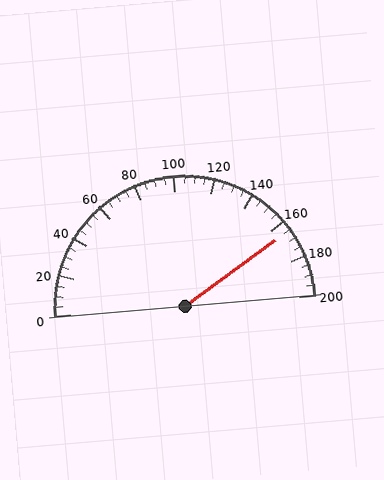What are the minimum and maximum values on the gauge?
The gauge ranges from 0 to 200.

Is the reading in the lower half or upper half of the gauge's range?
The reading is in the upper half of the range (0 to 200).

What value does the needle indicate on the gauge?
The needle indicates approximately 165.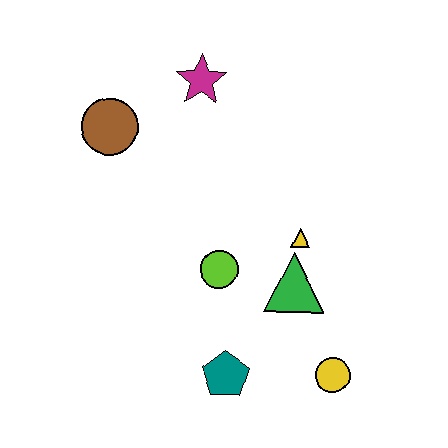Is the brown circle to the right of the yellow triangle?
No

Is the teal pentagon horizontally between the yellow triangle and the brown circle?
Yes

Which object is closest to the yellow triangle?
The green triangle is closest to the yellow triangle.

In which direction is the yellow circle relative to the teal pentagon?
The yellow circle is to the right of the teal pentagon.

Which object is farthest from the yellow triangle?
The brown circle is farthest from the yellow triangle.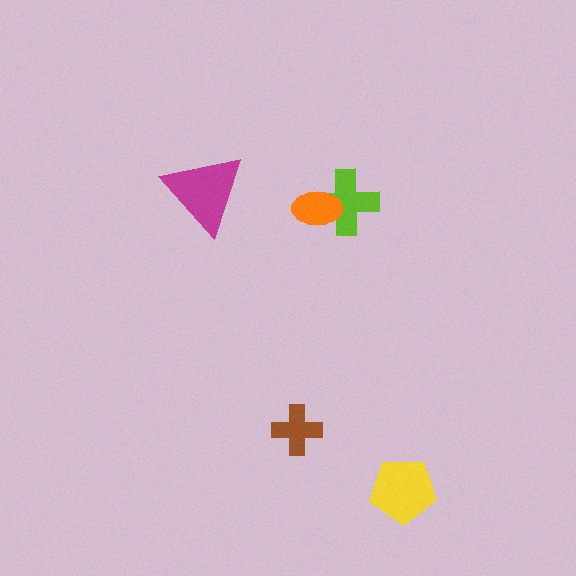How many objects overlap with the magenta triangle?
0 objects overlap with the magenta triangle.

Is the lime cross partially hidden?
Yes, it is partially covered by another shape.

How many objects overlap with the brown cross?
0 objects overlap with the brown cross.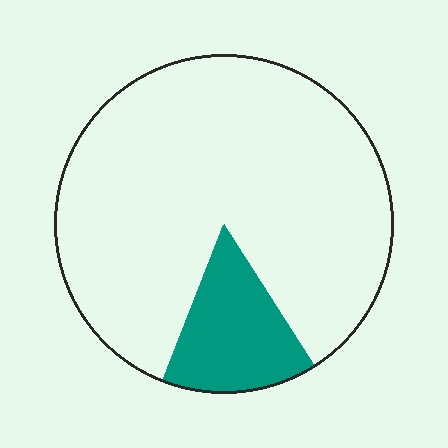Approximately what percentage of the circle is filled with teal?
Approximately 15%.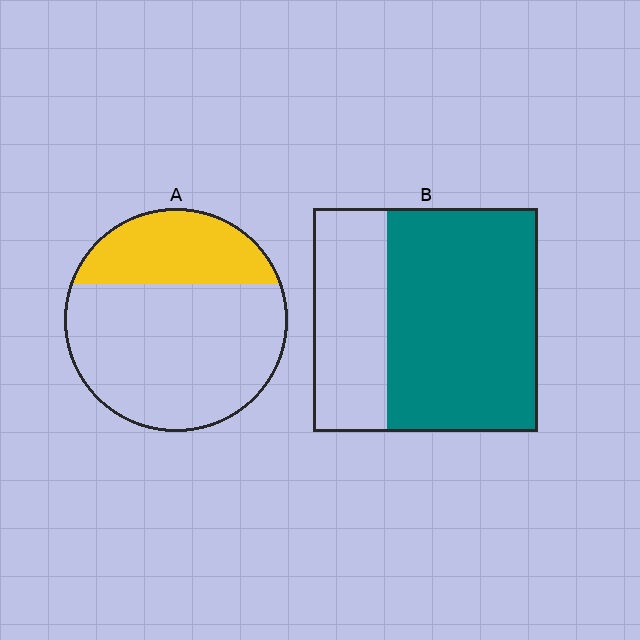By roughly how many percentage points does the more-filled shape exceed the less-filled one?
By roughly 35 percentage points (B over A).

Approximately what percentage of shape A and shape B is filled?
A is approximately 30% and B is approximately 65%.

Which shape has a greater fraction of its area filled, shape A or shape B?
Shape B.